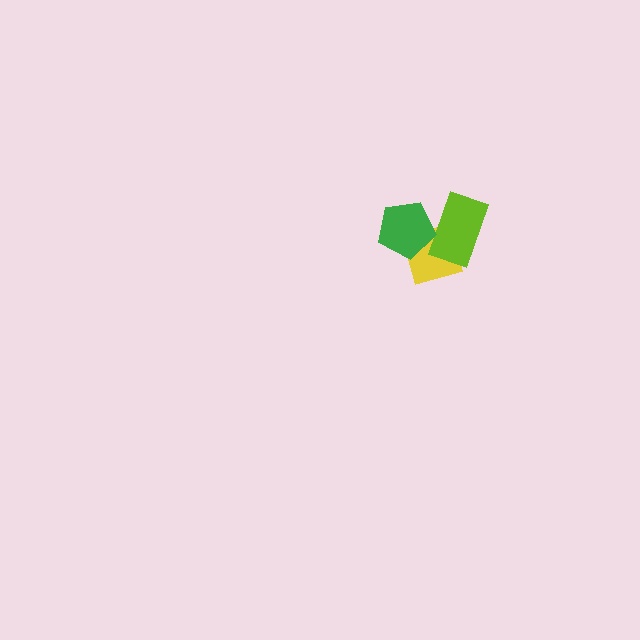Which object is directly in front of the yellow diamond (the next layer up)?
The lime rectangle is directly in front of the yellow diamond.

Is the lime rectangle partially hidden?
Yes, it is partially covered by another shape.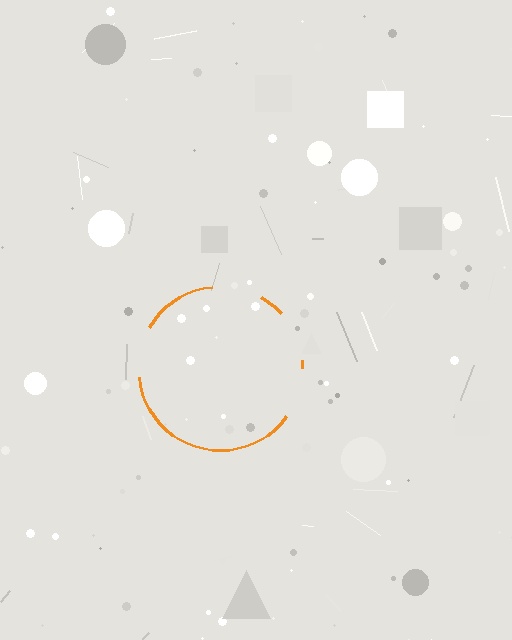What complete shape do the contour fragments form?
The contour fragments form a circle.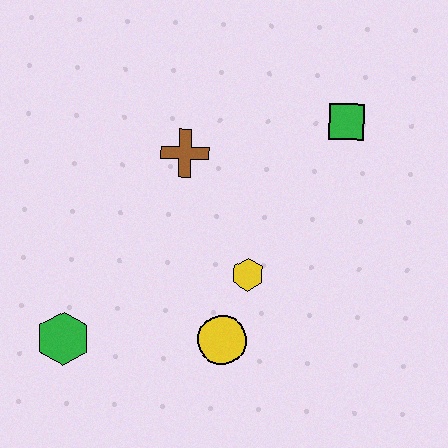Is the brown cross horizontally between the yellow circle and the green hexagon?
Yes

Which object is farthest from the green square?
The green hexagon is farthest from the green square.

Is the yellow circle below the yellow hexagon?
Yes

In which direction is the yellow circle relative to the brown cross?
The yellow circle is below the brown cross.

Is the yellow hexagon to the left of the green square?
Yes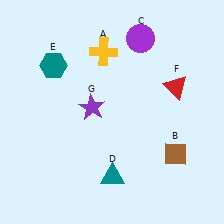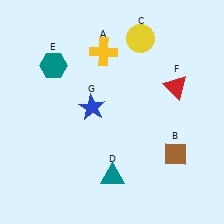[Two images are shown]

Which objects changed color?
C changed from purple to yellow. G changed from purple to blue.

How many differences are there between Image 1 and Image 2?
There are 2 differences between the two images.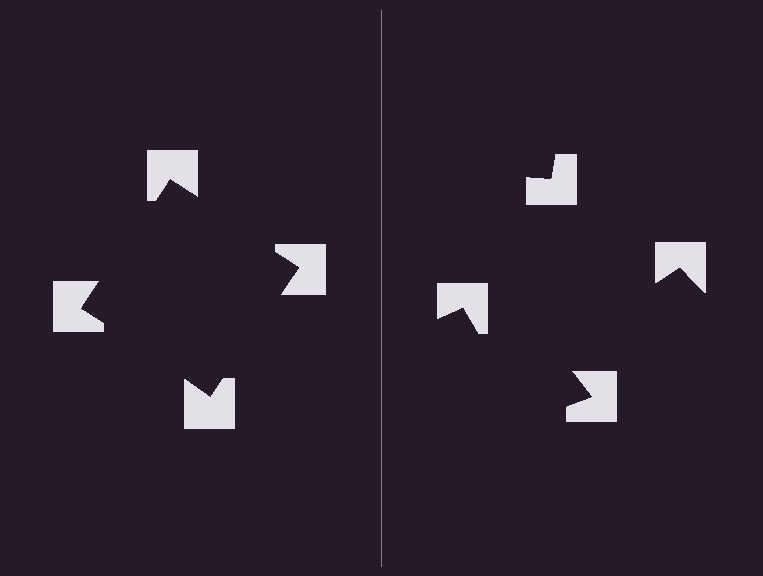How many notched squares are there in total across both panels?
8 — 4 on each side.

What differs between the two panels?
The notched squares are positioned identically on both sides; only the wedge orientations differ. On the left they align to a square; on the right they are misaligned.